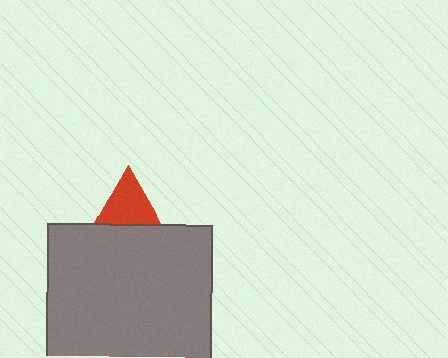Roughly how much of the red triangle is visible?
A small part of it is visible (roughly 41%).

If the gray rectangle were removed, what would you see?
You would see the complete red triangle.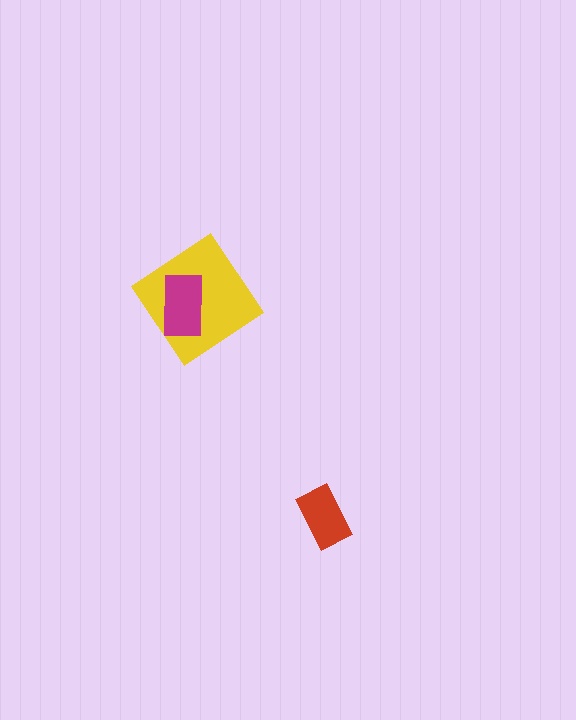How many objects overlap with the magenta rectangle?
1 object overlaps with the magenta rectangle.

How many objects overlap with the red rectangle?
0 objects overlap with the red rectangle.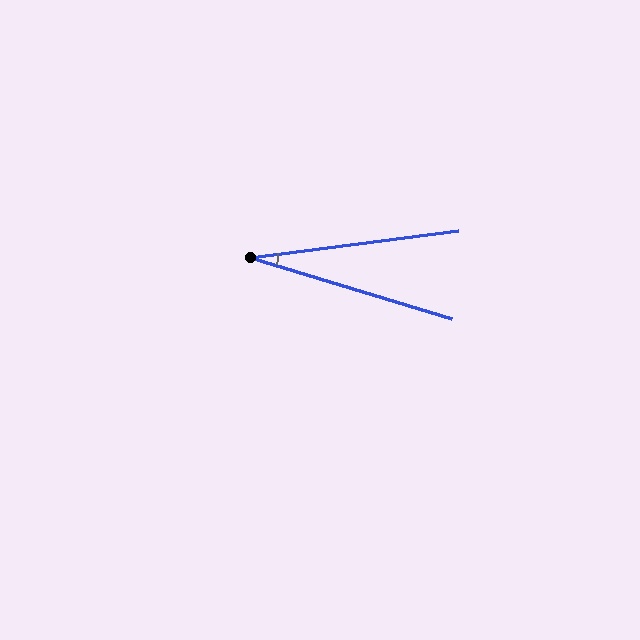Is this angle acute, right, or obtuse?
It is acute.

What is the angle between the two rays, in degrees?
Approximately 24 degrees.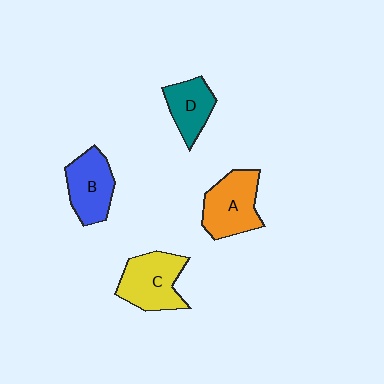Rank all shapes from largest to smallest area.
From largest to smallest: C (yellow), A (orange), B (blue), D (teal).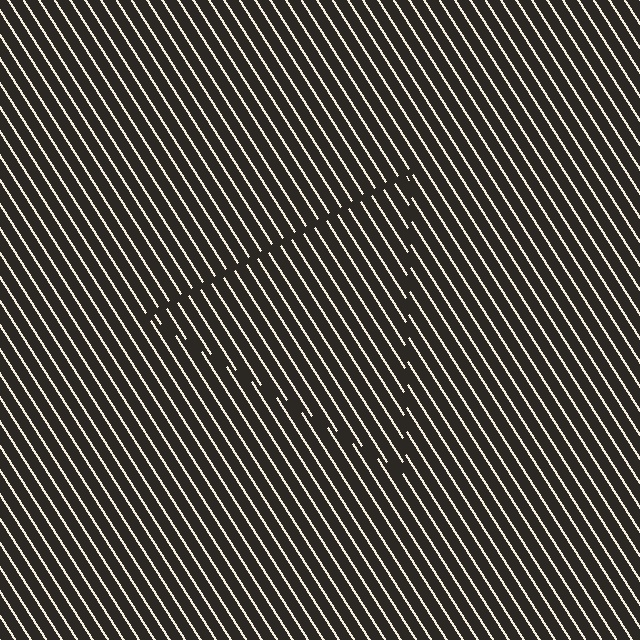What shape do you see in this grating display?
An illusory triangle. The interior of the shape contains the same grating, shifted by half a period — the contour is defined by the phase discontinuity where line-ends from the inner and outer gratings abut.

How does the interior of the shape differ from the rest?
The interior of the shape contains the same grating, shifted by half a period — the contour is defined by the phase discontinuity where line-ends from the inner and outer gratings abut.